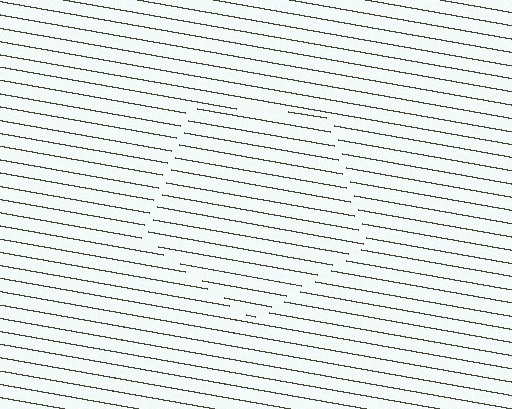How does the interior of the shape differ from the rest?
The interior of the shape contains the same grating, shifted by half a period — the contour is defined by the phase discontinuity where line-ends from the inner and outer gratings abut.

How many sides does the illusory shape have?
5 sides — the line-ends trace a pentagon.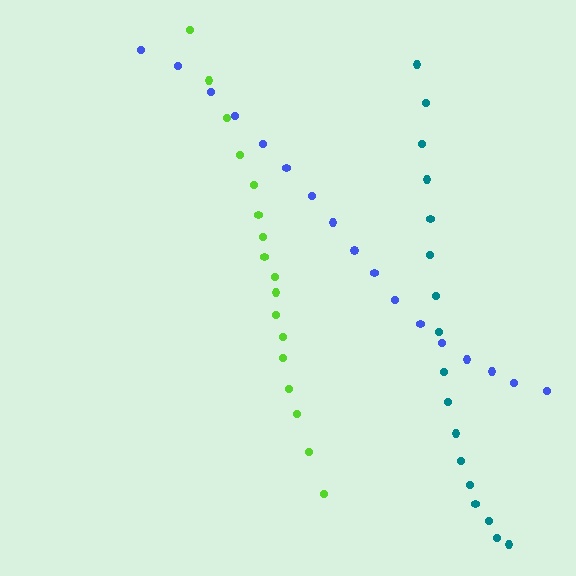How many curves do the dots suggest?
There are 3 distinct paths.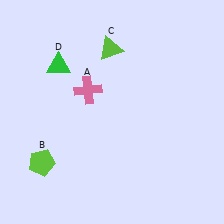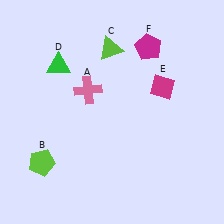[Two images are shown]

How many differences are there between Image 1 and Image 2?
There are 2 differences between the two images.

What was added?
A magenta diamond (E), a magenta pentagon (F) were added in Image 2.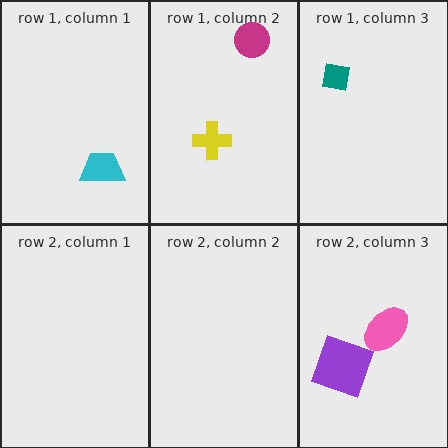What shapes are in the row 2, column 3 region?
The purple square, the pink ellipse.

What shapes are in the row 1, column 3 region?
The teal square.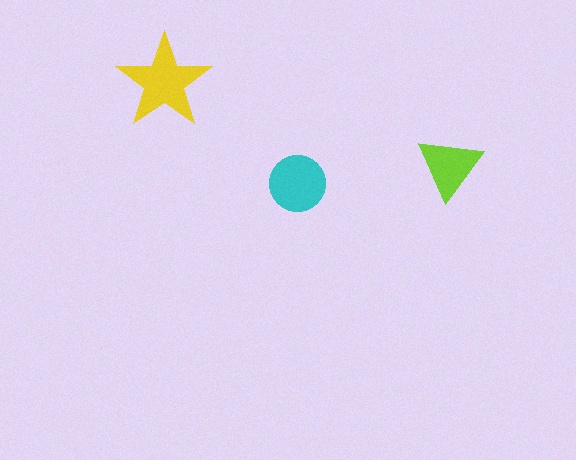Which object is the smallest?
The lime triangle.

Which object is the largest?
The yellow star.